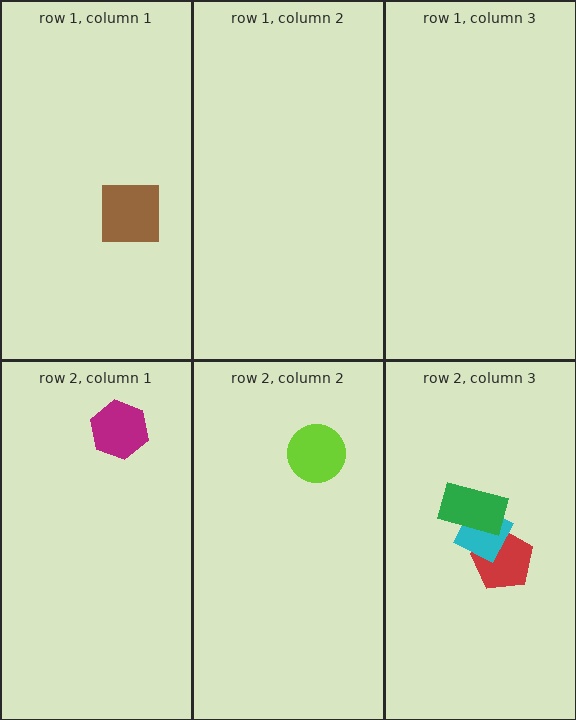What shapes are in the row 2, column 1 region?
The magenta hexagon.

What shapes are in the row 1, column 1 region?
The brown square.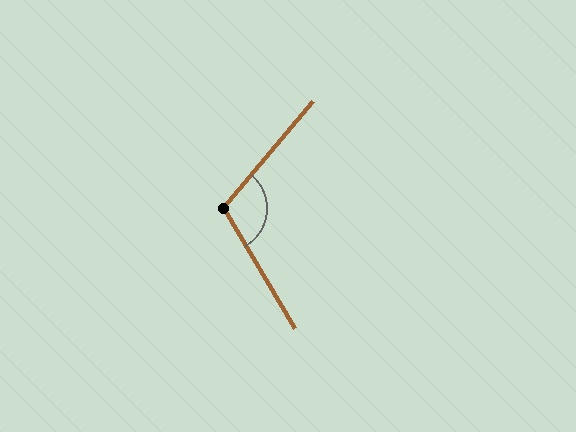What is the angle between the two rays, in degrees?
Approximately 110 degrees.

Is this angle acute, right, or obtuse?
It is obtuse.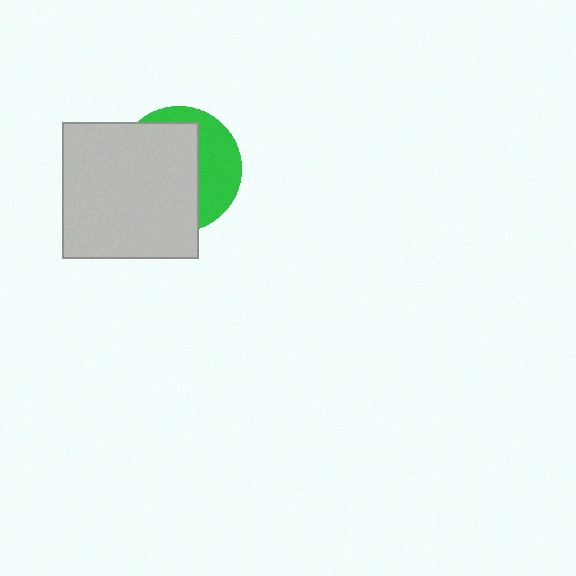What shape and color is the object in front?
The object in front is a light gray square.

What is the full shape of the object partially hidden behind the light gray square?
The partially hidden object is a green circle.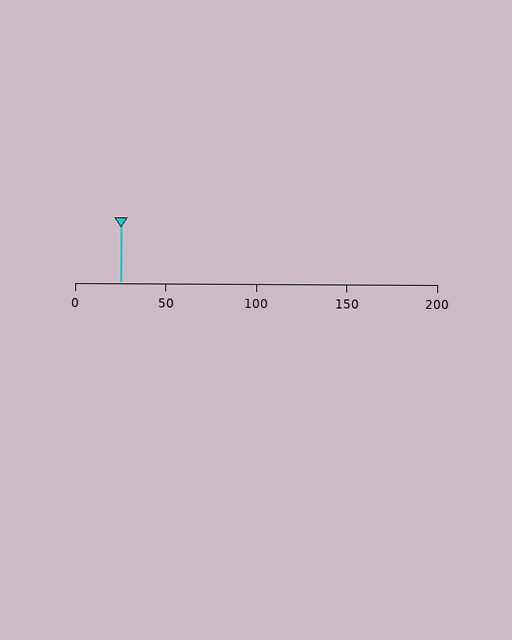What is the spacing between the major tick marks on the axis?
The major ticks are spaced 50 apart.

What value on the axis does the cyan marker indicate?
The marker indicates approximately 25.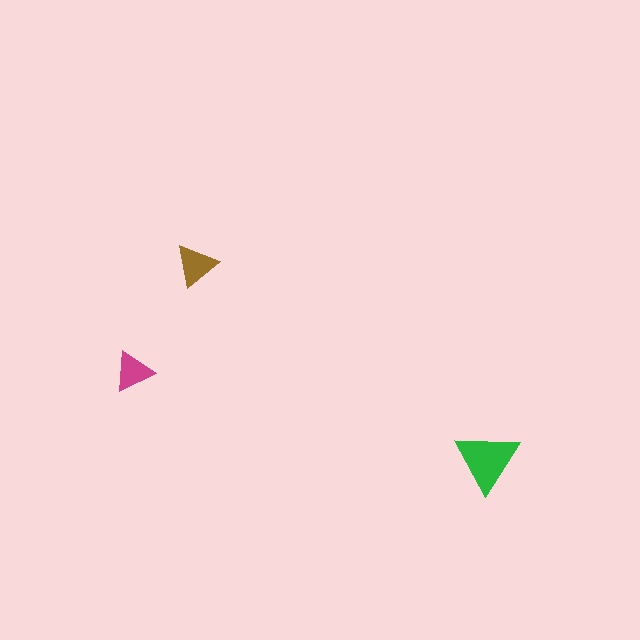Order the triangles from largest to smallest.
the green one, the brown one, the magenta one.